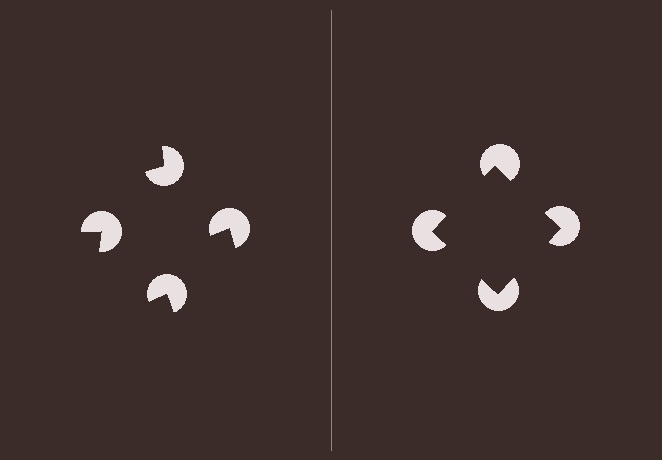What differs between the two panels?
The pac-man discs are positioned identically on both sides; only the wedge orientations differ. On the right they align to a square; on the left they are misaligned.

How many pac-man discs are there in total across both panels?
8 — 4 on each side.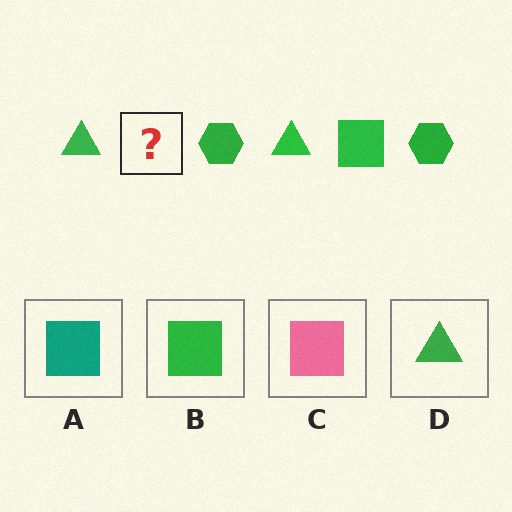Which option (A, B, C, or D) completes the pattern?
B.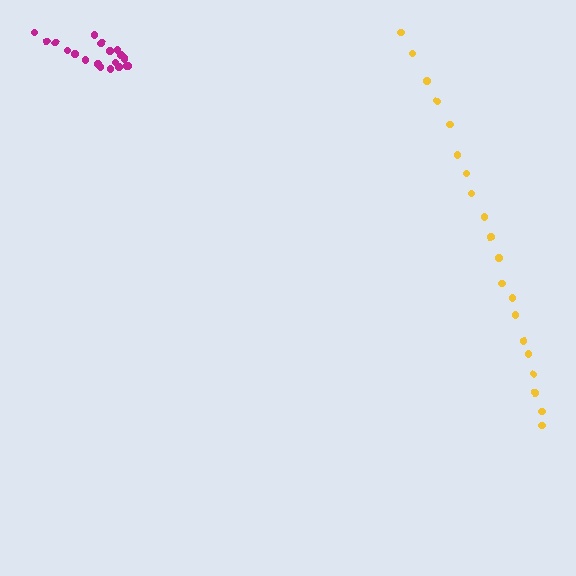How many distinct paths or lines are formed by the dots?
There are 2 distinct paths.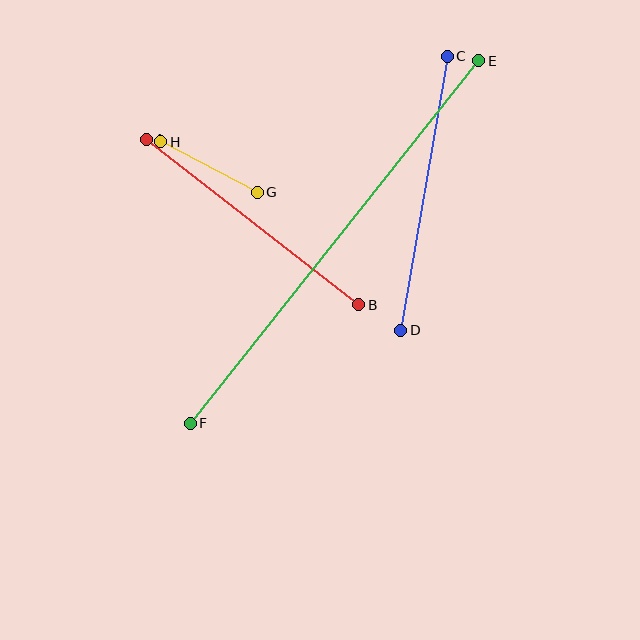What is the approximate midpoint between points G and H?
The midpoint is at approximately (209, 167) pixels.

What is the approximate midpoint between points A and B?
The midpoint is at approximately (252, 222) pixels.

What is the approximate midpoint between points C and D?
The midpoint is at approximately (424, 193) pixels.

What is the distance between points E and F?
The distance is approximately 463 pixels.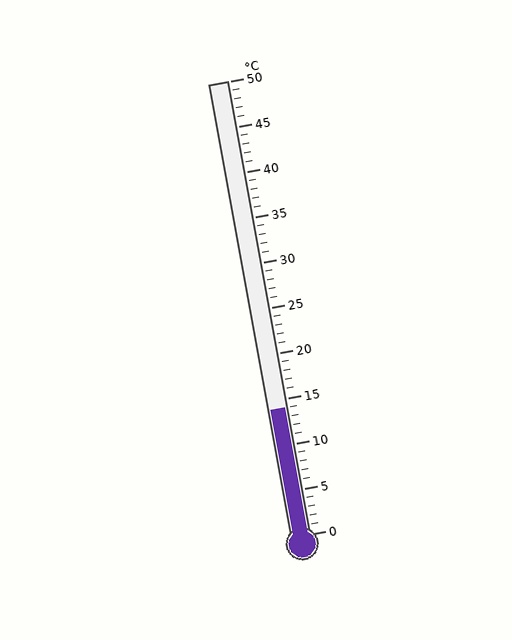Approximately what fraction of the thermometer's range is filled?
The thermometer is filled to approximately 30% of its range.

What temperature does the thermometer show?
The thermometer shows approximately 14°C.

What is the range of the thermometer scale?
The thermometer scale ranges from 0°C to 50°C.